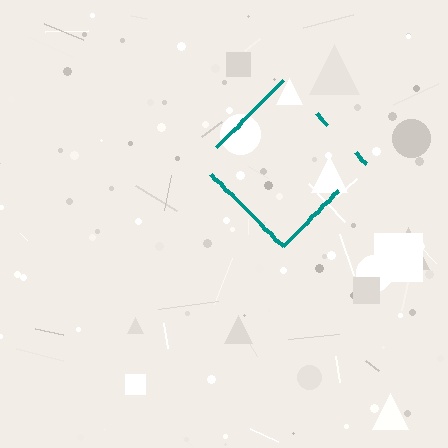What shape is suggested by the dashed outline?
The dashed outline suggests a diamond.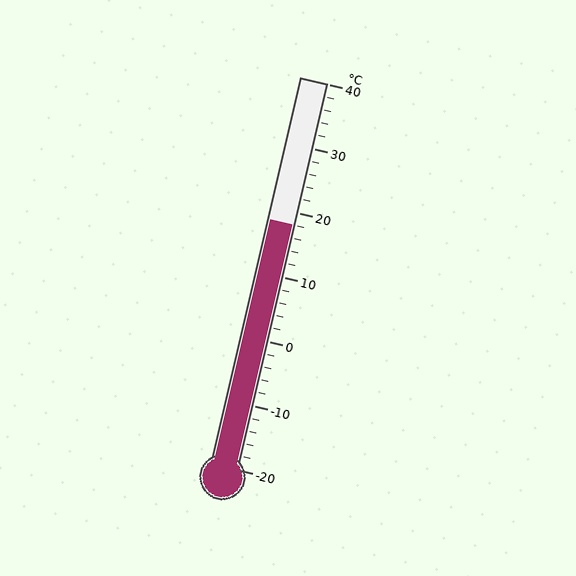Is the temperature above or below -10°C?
The temperature is above -10°C.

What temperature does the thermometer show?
The thermometer shows approximately 18°C.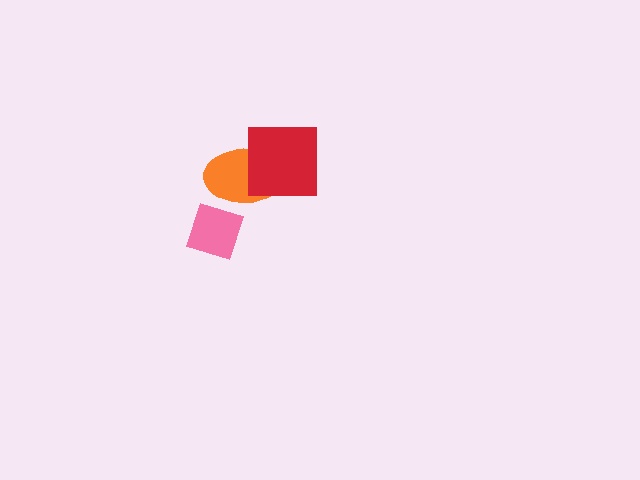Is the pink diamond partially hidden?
Yes, it is partially covered by another shape.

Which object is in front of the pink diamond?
The orange ellipse is in front of the pink diamond.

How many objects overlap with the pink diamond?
1 object overlaps with the pink diamond.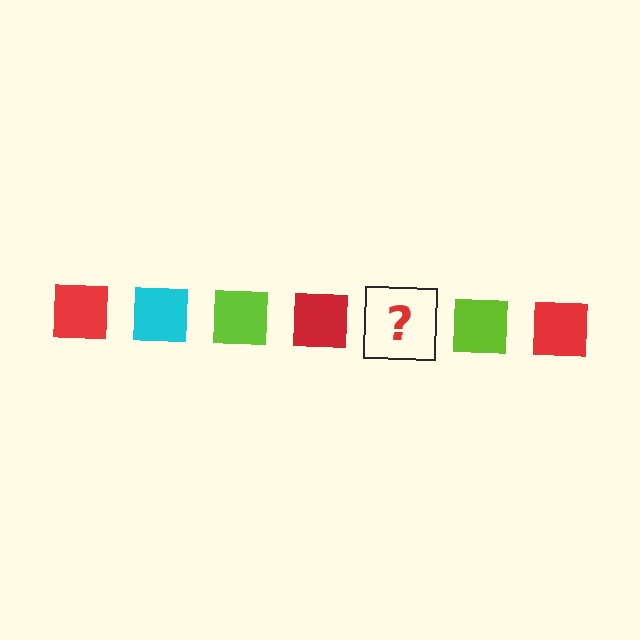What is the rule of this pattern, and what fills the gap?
The rule is that the pattern cycles through red, cyan, lime squares. The gap should be filled with a cyan square.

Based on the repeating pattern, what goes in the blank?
The blank should be a cyan square.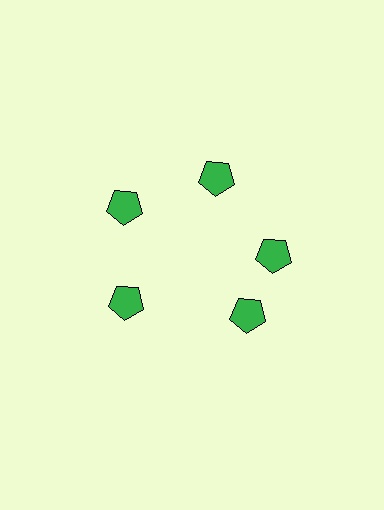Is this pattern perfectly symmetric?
No. The 5 green pentagons are arranged in a ring, but one element near the 5 o'clock position is rotated out of alignment along the ring, breaking the 5-fold rotational symmetry.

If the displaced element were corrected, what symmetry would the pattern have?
It would have 5-fold rotational symmetry — the pattern would map onto itself every 72 degrees.